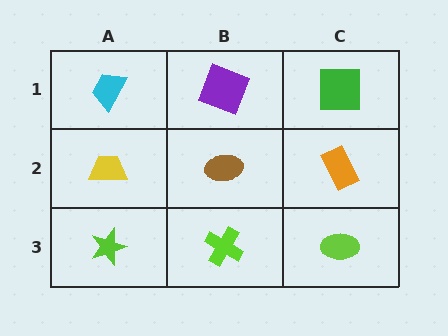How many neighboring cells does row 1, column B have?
3.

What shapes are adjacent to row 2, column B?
A purple square (row 1, column B), a lime cross (row 3, column B), a yellow trapezoid (row 2, column A), an orange rectangle (row 2, column C).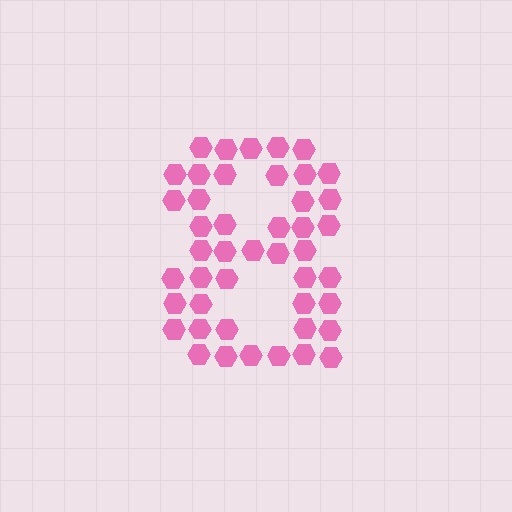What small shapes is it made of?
It is made of small hexagons.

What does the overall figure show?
The overall figure shows the digit 8.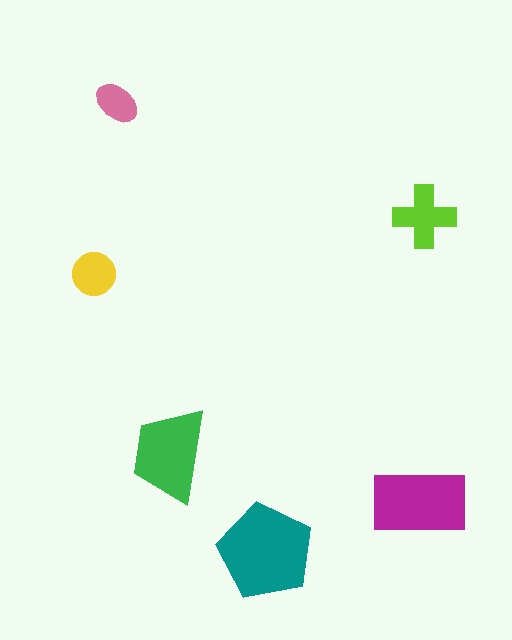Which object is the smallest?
The pink ellipse.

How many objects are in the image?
There are 6 objects in the image.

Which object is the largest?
The teal pentagon.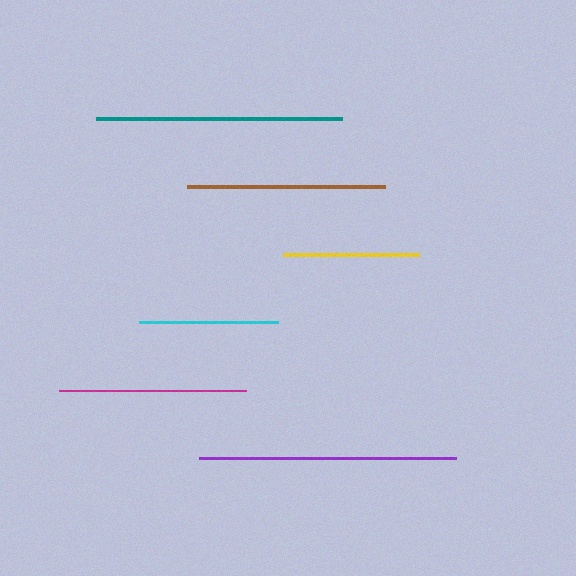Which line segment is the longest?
The purple line is the longest at approximately 257 pixels.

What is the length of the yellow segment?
The yellow segment is approximately 137 pixels long.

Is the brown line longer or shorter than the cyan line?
The brown line is longer than the cyan line.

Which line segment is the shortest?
The yellow line is the shortest at approximately 137 pixels.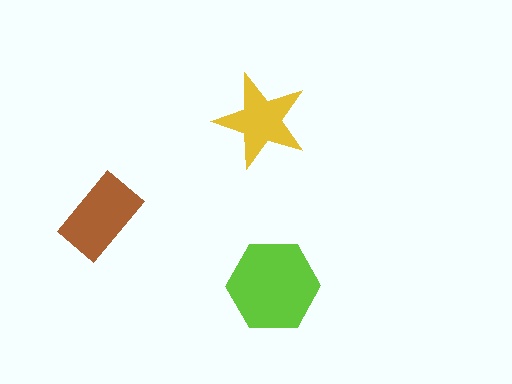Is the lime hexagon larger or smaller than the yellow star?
Larger.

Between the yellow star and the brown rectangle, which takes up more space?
The brown rectangle.